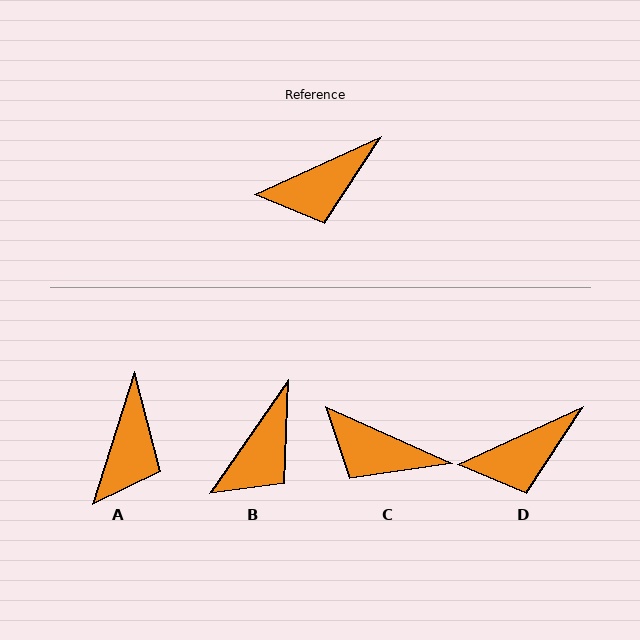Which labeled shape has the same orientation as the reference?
D.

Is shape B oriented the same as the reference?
No, it is off by about 31 degrees.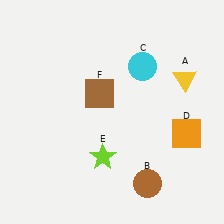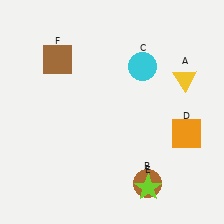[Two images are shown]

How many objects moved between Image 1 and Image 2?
2 objects moved between the two images.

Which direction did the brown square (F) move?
The brown square (F) moved left.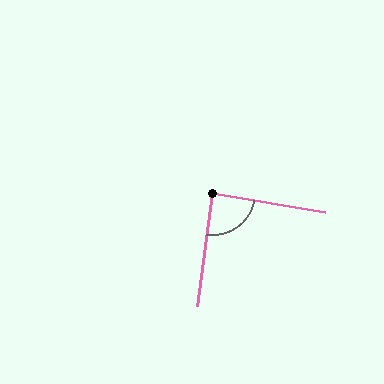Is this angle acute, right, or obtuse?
It is approximately a right angle.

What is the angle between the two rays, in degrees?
Approximately 88 degrees.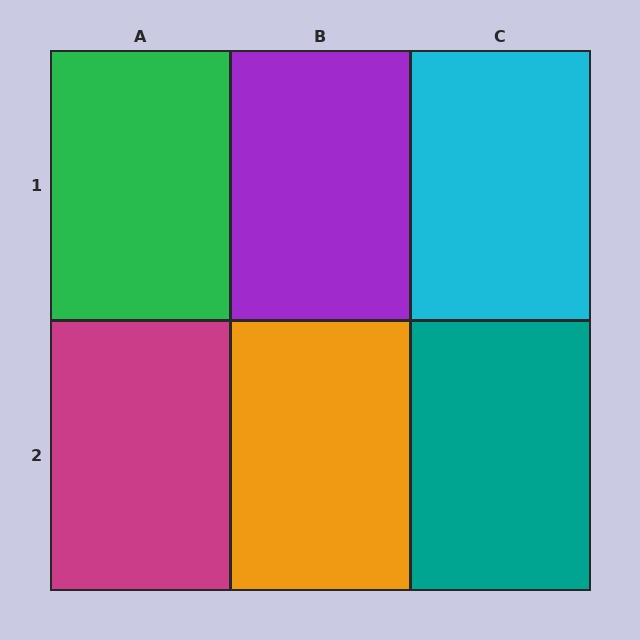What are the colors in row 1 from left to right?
Green, purple, cyan.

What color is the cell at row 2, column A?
Magenta.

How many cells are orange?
1 cell is orange.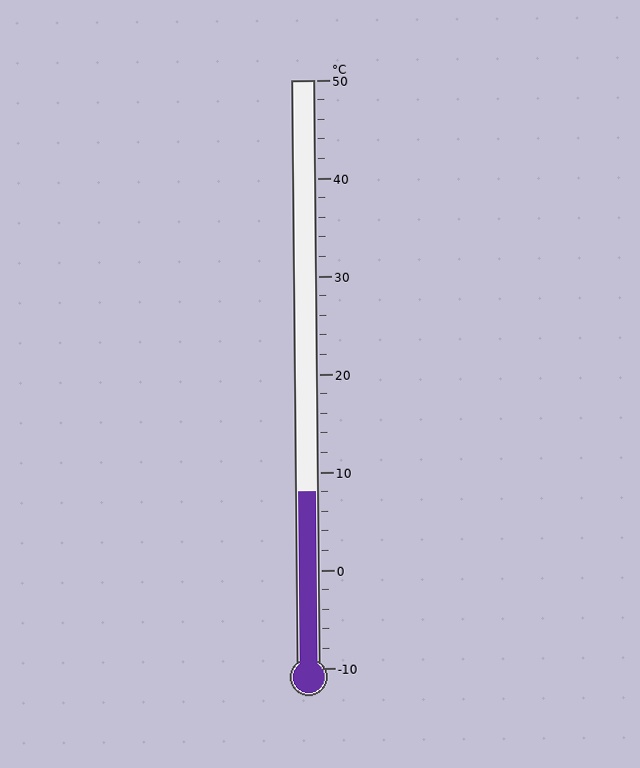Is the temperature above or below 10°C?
The temperature is below 10°C.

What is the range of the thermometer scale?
The thermometer scale ranges from -10°C to 50°C.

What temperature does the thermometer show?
The thermometer shows approximately 8°C.